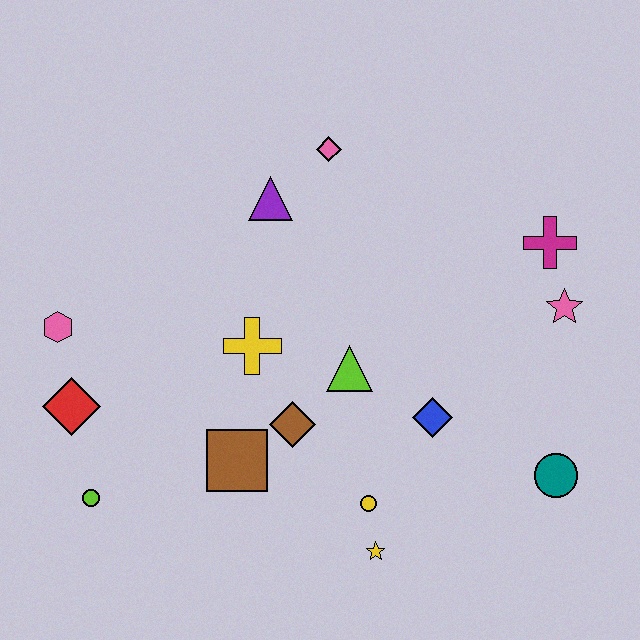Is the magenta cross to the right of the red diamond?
Yes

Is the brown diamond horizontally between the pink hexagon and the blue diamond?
Yes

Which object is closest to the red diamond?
The pink hexagon is closest to the red diamond.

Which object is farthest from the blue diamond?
The pink hexagon is farthest from the blue diamond.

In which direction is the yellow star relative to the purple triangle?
The yellow star is below the purple triangle.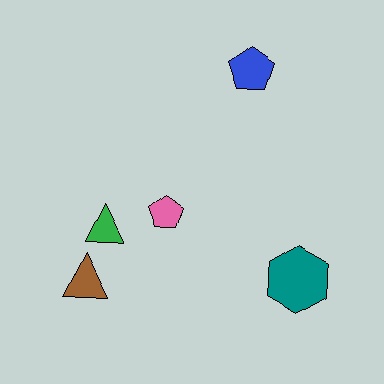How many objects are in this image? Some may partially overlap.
There are 5 objects.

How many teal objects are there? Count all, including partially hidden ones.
There is 1 teal object.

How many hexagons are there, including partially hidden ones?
There is 1 hexagon.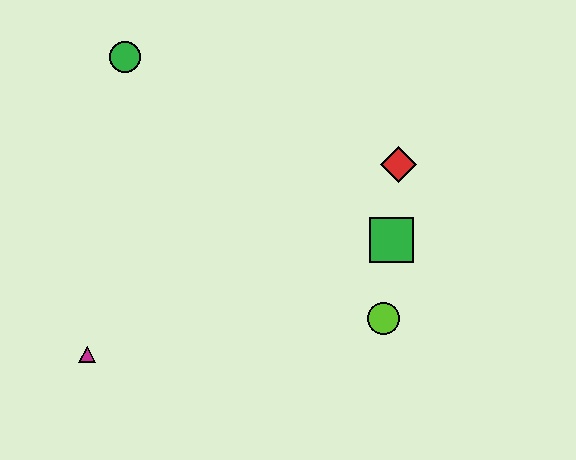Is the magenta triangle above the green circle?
No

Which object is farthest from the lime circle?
The green circle is farthest from the lime circle.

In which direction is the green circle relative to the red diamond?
The green circle is to the left of the red diamond.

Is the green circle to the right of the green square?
No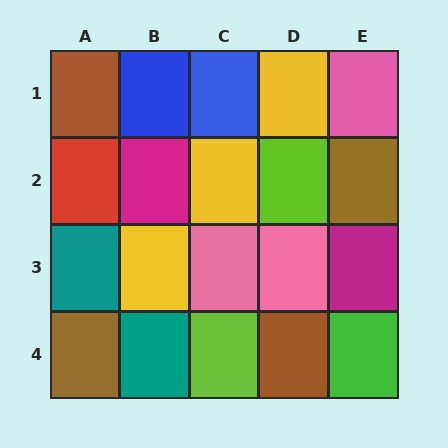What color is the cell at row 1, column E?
Pink.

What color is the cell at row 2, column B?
Magenta.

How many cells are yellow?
3 cells are yellow.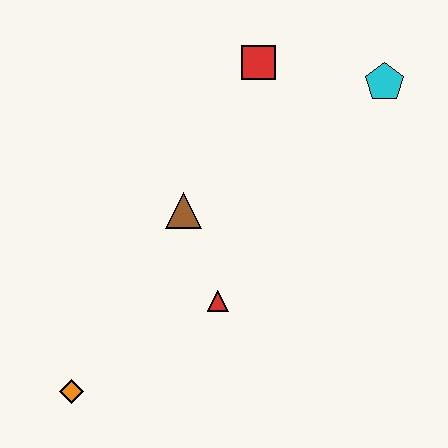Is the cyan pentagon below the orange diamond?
No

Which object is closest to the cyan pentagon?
The red square is closest to the cyan pentagon.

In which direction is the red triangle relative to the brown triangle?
The red triangle is below the brown triangle.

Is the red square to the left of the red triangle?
No